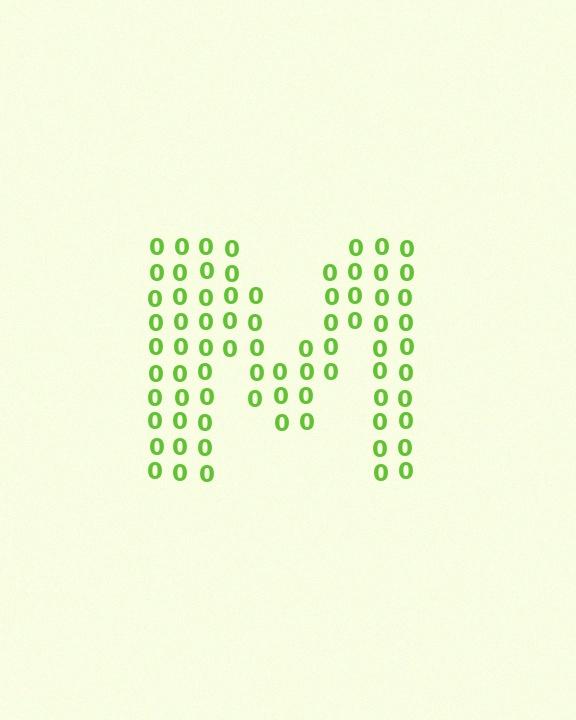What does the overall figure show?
The overall figure shows the letter M.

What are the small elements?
The small elements are digit 0's.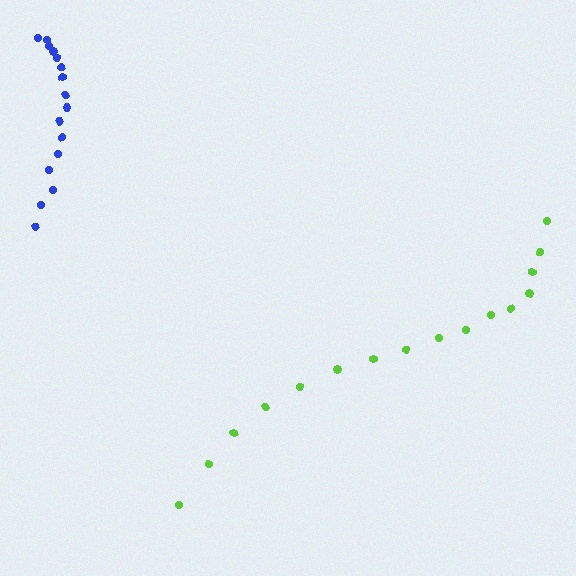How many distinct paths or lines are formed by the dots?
There are 2 distinct paths.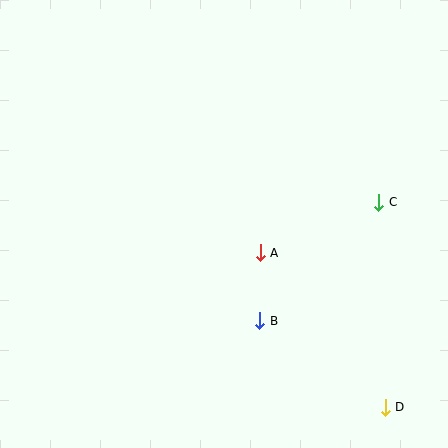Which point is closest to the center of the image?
Point A at (260, 253) is closest to the center.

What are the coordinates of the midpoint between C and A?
The midpoint between C and A is at (319, 228).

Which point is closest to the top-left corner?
Point A is closest to the top-left corner.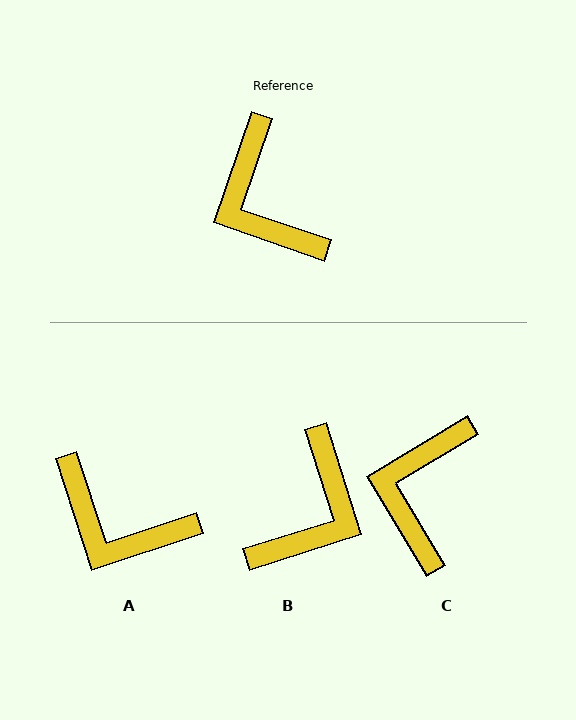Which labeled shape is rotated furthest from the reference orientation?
B, about 127 degrees away.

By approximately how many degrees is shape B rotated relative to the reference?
Approximately 127 degrees counter-clockwise.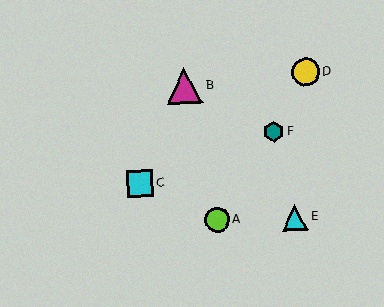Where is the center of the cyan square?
The center of the cyan square is at (140, 184).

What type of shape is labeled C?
Shape C is a cyan square.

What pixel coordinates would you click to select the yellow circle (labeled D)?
Click at (305, 72) to select the yellow circle D.